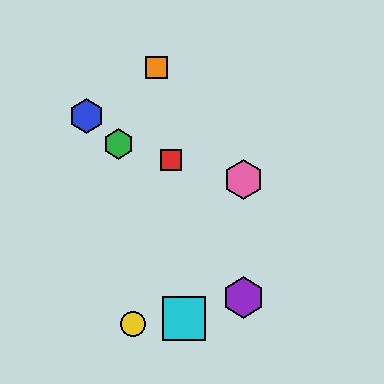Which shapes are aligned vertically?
The purple hexagon, the pink hexagon are aligned vertically.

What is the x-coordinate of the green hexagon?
The green hexagon is at x≈118.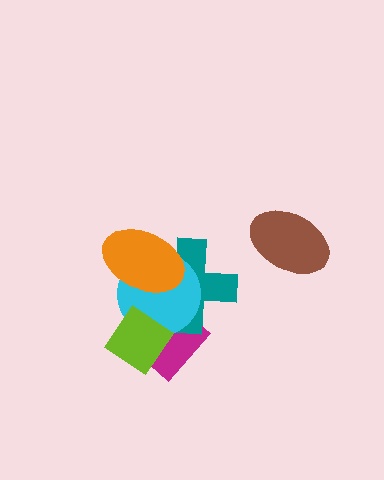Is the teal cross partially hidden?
Yes, it is partially covered by another shape.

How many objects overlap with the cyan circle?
4 objects overlap with the cyan circle.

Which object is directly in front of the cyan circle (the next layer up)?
The lime diamond is directly in front of the cyan circle.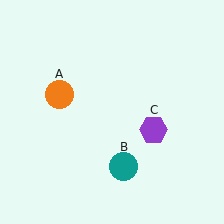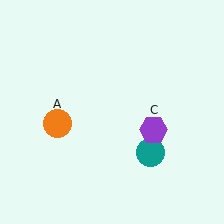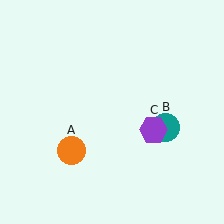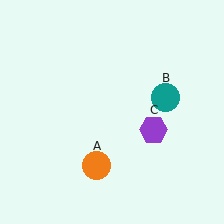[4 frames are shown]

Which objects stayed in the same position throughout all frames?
Purple hexagon (object C) remained stationary.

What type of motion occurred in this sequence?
The orange circle (object A), teal circle (object B) rotated counterclockwise around the center of the scene.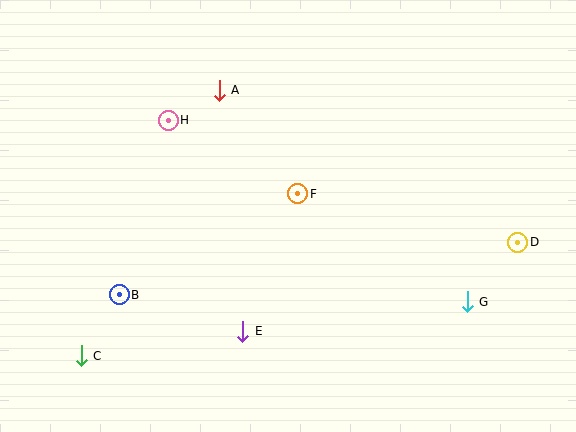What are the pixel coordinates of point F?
Point F is at (298, 194).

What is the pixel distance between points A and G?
The distance between A and G is 326 pixels.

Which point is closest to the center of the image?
Point F at (298, 194) is closest to the center.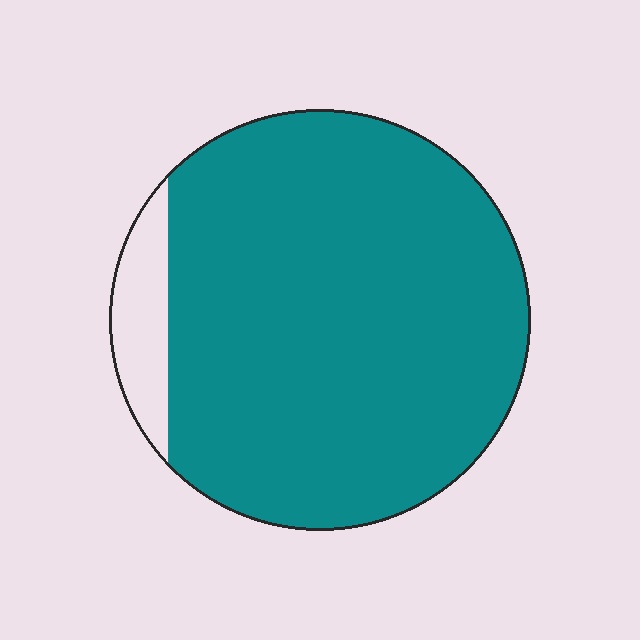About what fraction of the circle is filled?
About nine tenths (9/10).